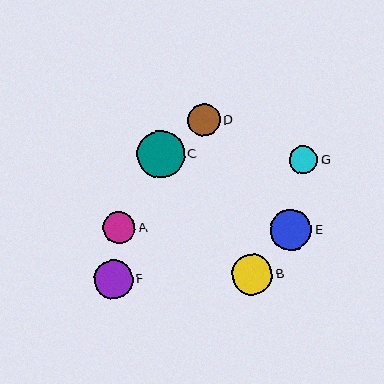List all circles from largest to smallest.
From largest to smallest: C, E, B, F, A, D, G.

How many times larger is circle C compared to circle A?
Circle C is approximately 1.5 times the size of circle A.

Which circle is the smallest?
Circle G is the smallest with a size of approximately 28 pixels.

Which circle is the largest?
Circle C is the largest with a size of approximately 48 pixels.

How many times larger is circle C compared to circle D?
Circle C is approximately 1.5 times the size of circle D.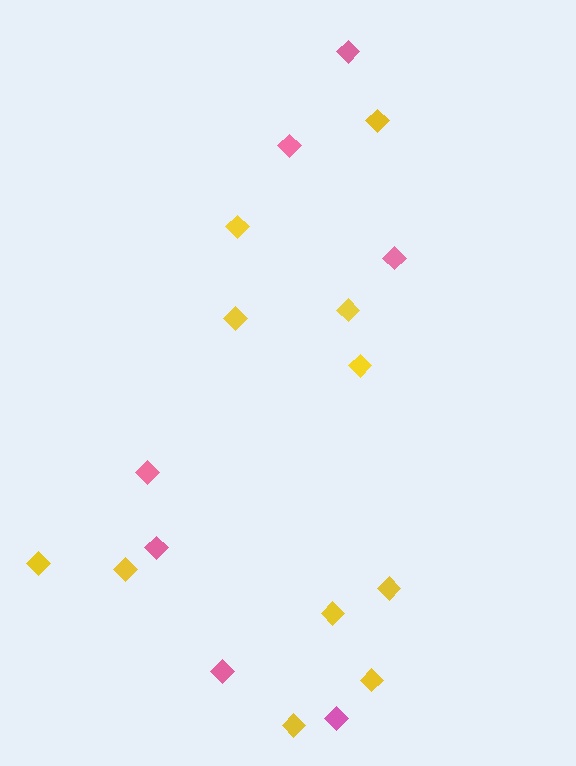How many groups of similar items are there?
There are 2 groups: one group of pink diamonds (7) and one group of yellow diamonds (11).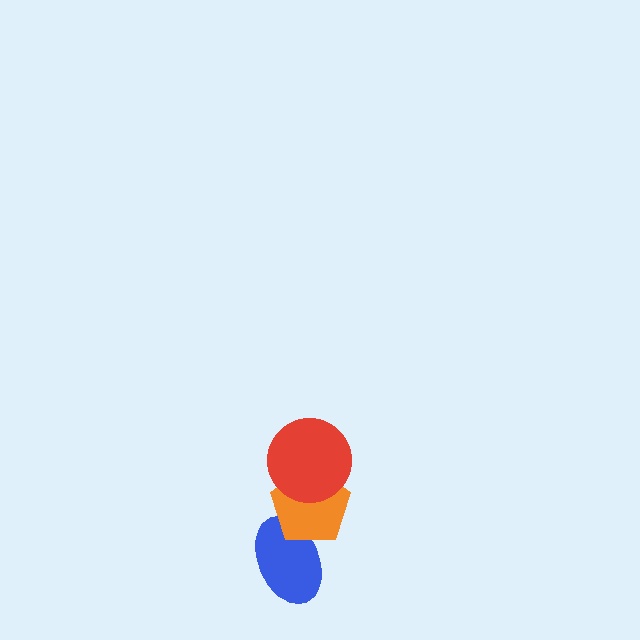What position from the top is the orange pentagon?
The orange pentagon is 2nd from the top.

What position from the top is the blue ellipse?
The blue ellipse is 3rd from the top.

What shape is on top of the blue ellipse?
The orange pentagon is on top of the blue ellipse.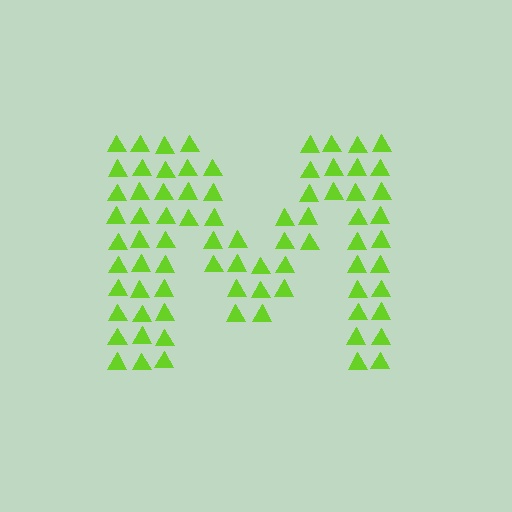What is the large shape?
The large shape is the letter M.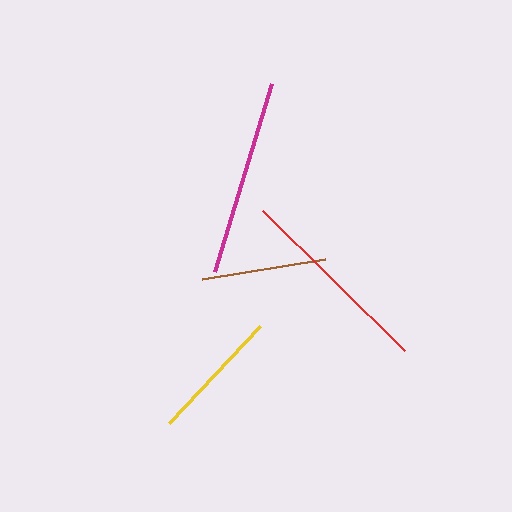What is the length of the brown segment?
The brown segment is approximately 125 pixels long.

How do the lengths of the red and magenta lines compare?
The red and magenta lines are approximately the same length.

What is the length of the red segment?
The red segment is approximately 199 pixels long.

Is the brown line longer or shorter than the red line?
The red line is longer than the brown line.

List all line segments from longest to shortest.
From longest to shortest: red, magenta, yellow, brown.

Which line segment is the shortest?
The brown line is the shortest at approximately 125 pixels.